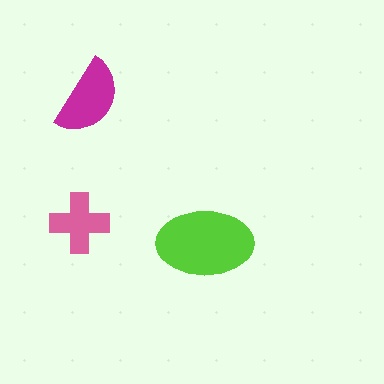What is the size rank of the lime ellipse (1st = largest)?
1st.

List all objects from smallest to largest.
The pink cross, the magenta semicircle, the lime ellipse.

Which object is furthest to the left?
The pink cross is leftmost.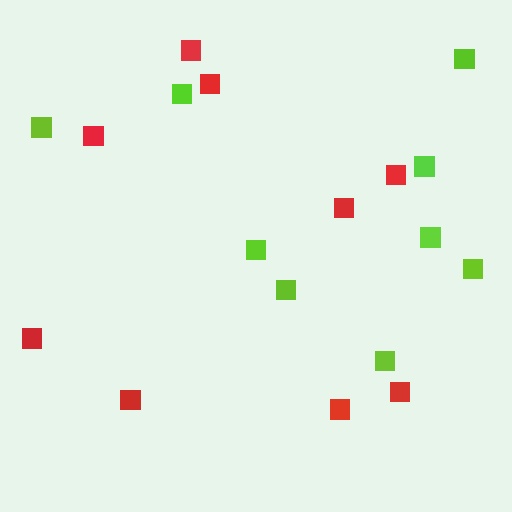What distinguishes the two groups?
There are 2 groups: one group of red squares (9) and one group of lime squares (9).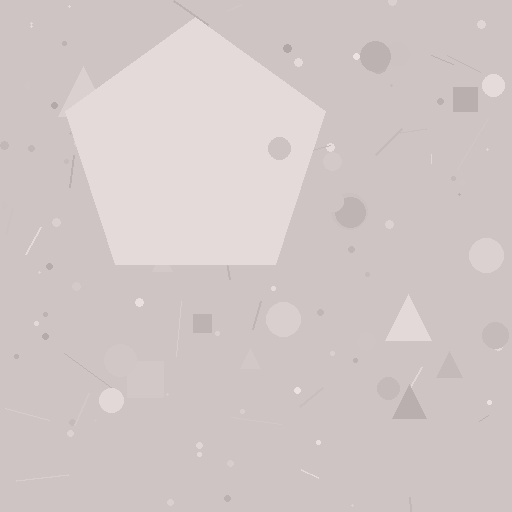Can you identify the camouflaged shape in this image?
The camouflaged shape is a pentagon.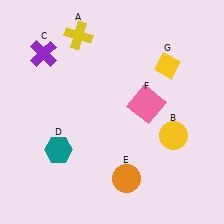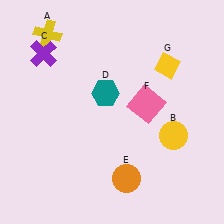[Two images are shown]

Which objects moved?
The objects that moved are: the yellow cross (A), the teal hexagon (D).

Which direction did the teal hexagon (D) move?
The teal hexagon (D) moved up.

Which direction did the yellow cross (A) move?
The yellow cross (A) moved left.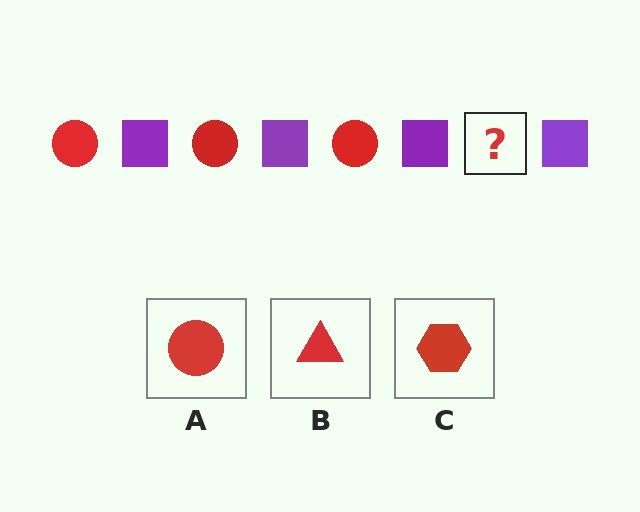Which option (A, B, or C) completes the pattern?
A.